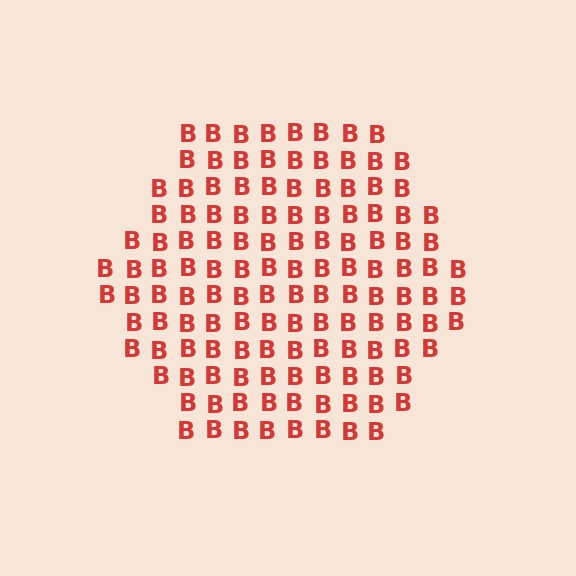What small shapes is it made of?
It is made of small letter B's.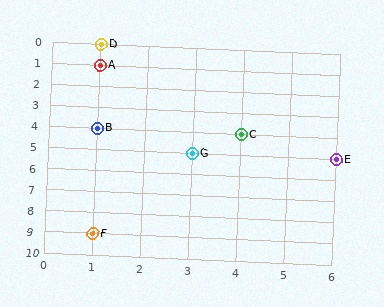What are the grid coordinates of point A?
Point A is at grid coordinates (1, 1).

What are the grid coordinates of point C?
Point C is at grid coordinates (4, 4).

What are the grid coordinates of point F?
Point F is at grid coordinates (1, 9).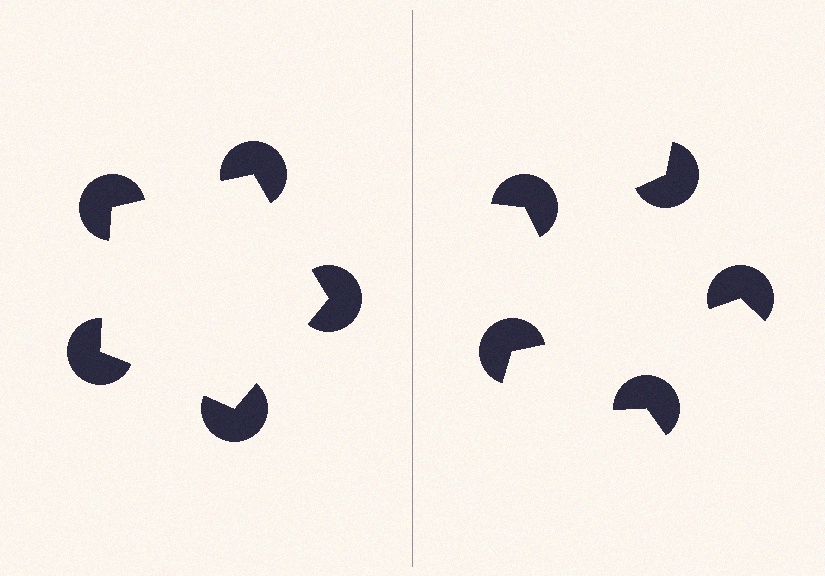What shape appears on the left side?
An illusory pentagon.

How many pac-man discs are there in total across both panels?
10 — 5 on each side.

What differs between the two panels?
The pac-man discs are positioned identically on both sides; only the wedge orientations differ. On the left they align to a pentagon; on the right they are misaligned.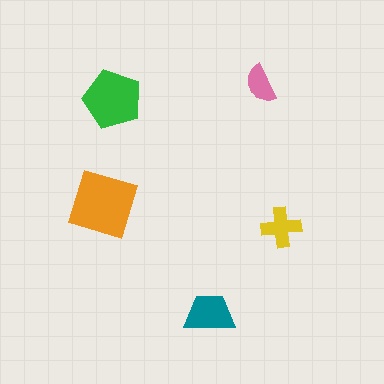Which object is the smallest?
The pink semicircle.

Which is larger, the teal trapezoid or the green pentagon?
The green pentagon.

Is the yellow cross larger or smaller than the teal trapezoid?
Smaller.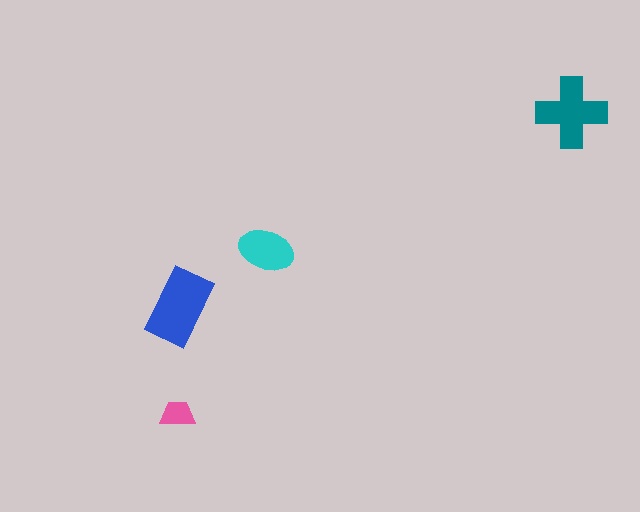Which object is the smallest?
The pink trapezoid.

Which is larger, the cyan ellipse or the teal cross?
The teal cross.